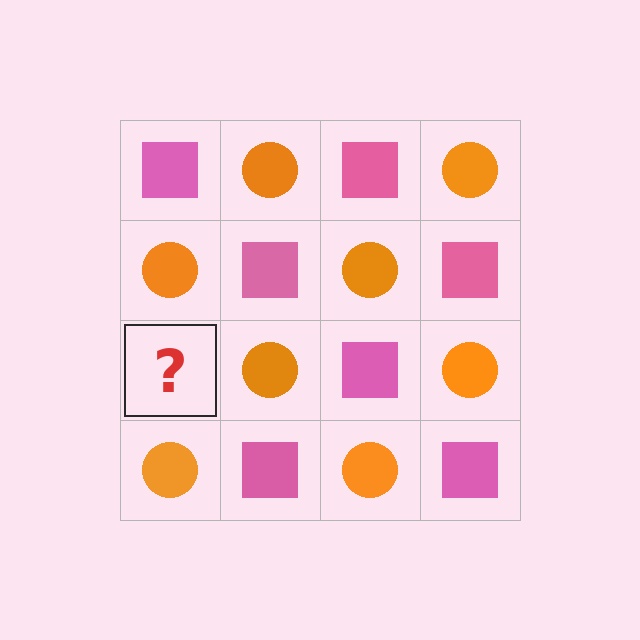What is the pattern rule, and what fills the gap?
The rule is that it alternates pink square and orange circle in a checkerboard pattern. The gap should be filled with a pink square.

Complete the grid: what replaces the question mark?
The question mark should be replaced with a pink square.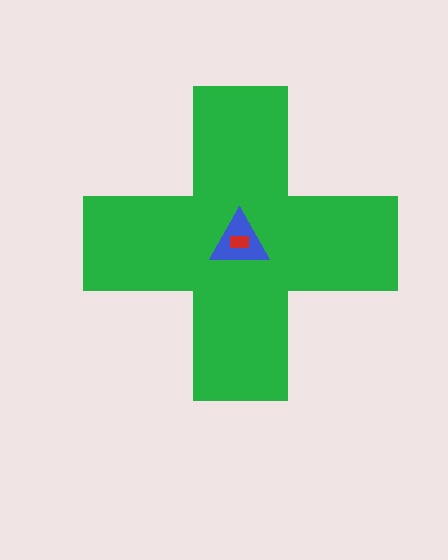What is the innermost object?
The red rectangle.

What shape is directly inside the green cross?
The blue triangle.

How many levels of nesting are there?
3.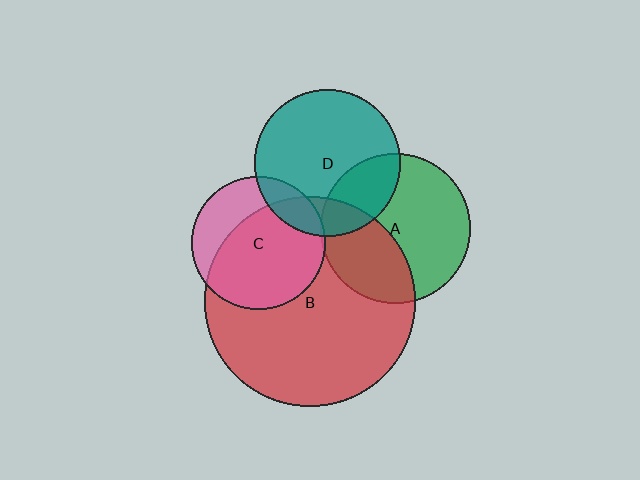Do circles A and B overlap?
Yes.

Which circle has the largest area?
Circle B (red).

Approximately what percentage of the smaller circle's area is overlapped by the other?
Approximately 35%.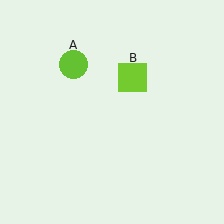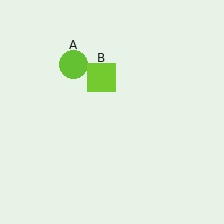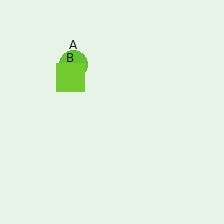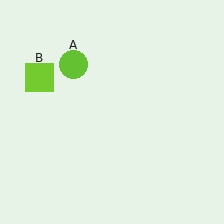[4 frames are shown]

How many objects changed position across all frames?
1 object changed position: lime square (object B).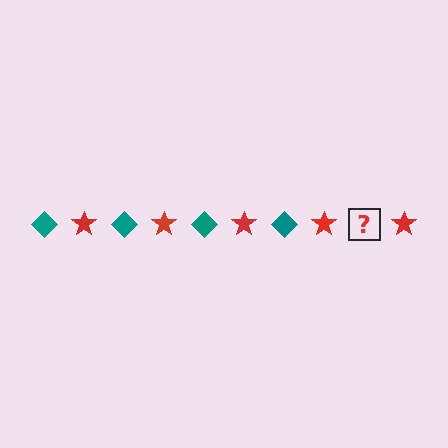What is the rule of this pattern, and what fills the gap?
The rule is that the pattern alternates between teal diamond and red star. The gap should be filled with a teal diamond.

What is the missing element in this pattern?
The missing element is a teal diamond.